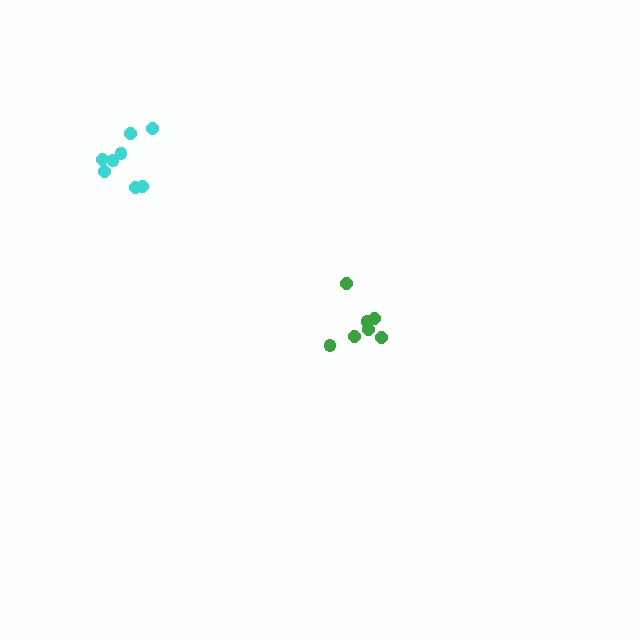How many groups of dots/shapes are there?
There are 2 groups.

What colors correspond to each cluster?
The clusters are colored: green, cyan.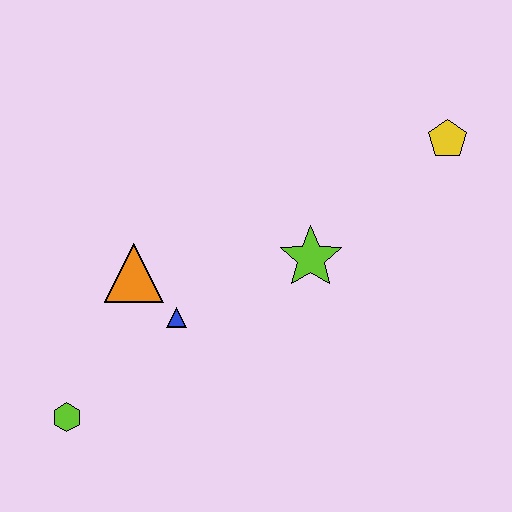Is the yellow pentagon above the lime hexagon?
Yes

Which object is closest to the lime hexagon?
The blue triangle is closest to the lime hexagon.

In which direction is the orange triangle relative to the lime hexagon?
The orange triangle is above the lime hexagon.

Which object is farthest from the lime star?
The lime hexagon is farthest from the lime star.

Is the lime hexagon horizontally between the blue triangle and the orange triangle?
No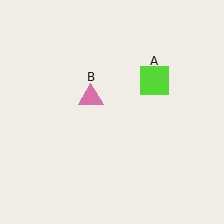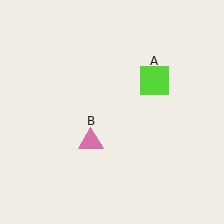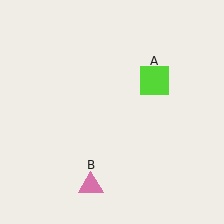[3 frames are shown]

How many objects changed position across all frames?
1 object changed position: pink triangle (object B).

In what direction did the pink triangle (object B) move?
The pink triangle (object B) moved down.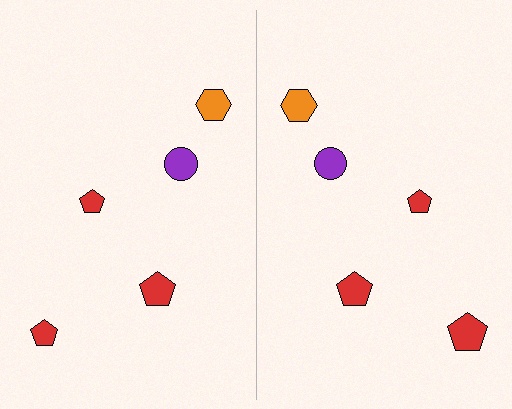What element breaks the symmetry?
The red pentagon on the right side has a different size than its mirror counterpart.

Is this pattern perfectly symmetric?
No, the pattern is not perfectly symmetric. The red pentagon on the right side has a different size than its mirror counterpart.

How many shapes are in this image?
There are 10 shapes in this image.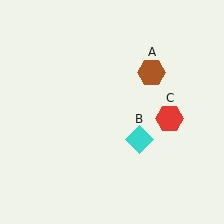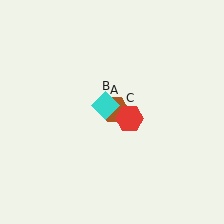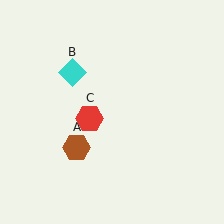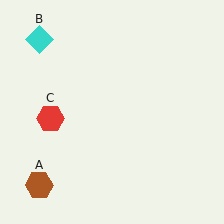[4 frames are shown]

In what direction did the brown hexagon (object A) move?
The brown hexagon (object A) moved down and to the left.